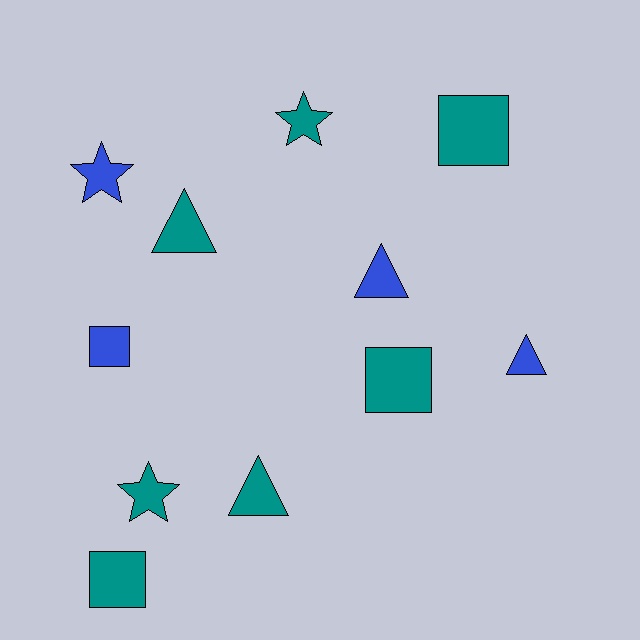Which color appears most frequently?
Teal, with 7 objects.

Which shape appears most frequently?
Square, with 4 objects.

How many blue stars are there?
There is 1 blue star.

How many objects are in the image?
There are 11 objects.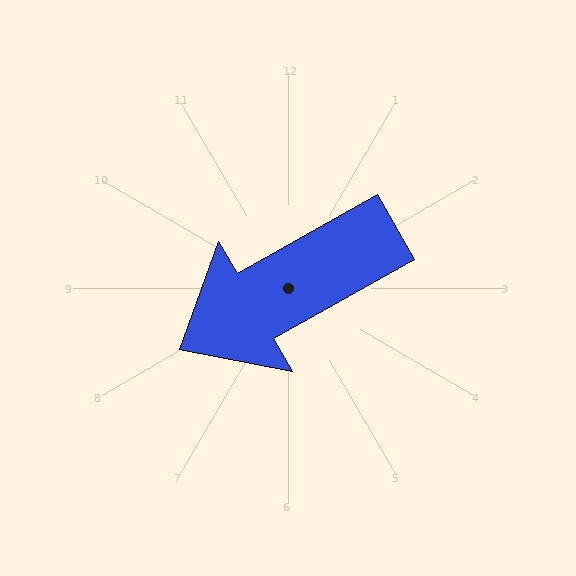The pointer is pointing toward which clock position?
Roughly 8 o'clock.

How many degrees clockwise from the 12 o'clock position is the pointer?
Approximately 240 degrees.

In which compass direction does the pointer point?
Southwest.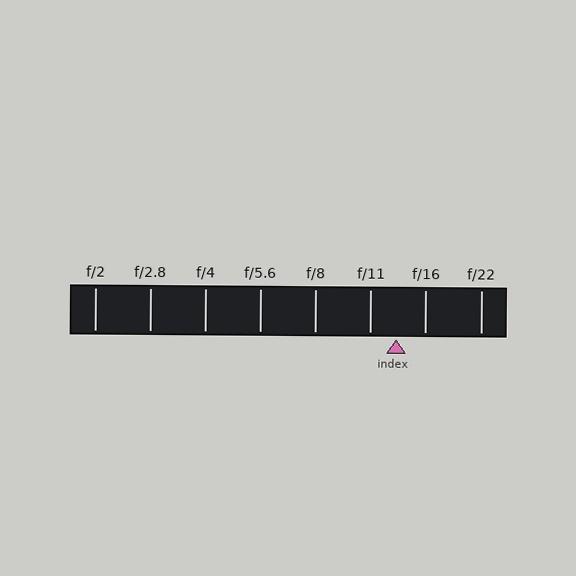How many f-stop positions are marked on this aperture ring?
There are 8 f-stop positions marked.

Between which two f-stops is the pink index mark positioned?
The index mark is between f/11 and f/16.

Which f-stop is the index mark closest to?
The index mark is closest to f/11.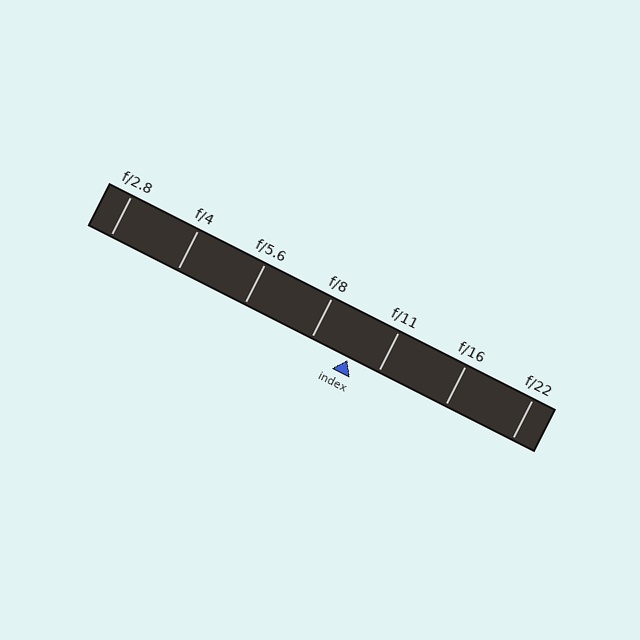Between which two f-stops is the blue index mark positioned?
The index mark is between f/8 and f/11.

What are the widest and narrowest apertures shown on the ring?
The widest aperture shown is f/2.8 and the narrowest is f/22.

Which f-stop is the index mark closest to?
The index mark is closest to f/11.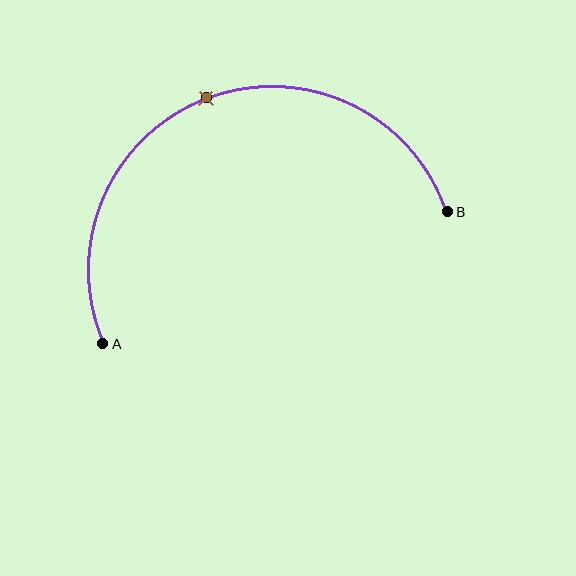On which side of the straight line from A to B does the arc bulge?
The arc bulges above the straight line connecting A and B.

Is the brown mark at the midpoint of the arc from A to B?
Yes. The brown mark lies on the arc at equal arc-length from both A and B — it is the arc midpoint.